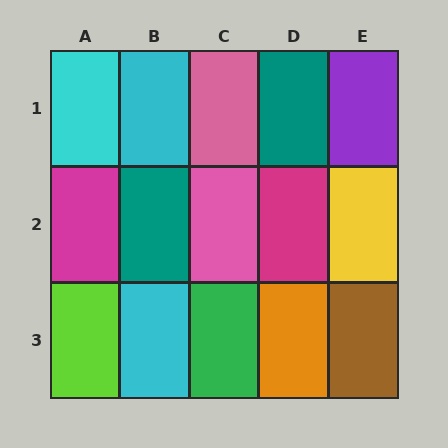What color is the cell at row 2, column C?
Pink.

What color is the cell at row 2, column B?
Teal.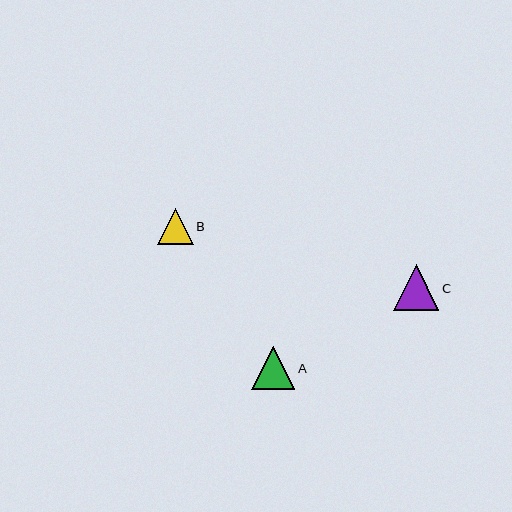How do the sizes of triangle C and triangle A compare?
Triangle C and triangle A are approximately the same size.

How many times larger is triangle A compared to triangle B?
Triangle A is approximately 1.2 times the size of triangle B.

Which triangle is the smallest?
Triangle B is the smallest with a size of approximately 36 pixels.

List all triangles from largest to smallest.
From largest to smallest: C, A, B.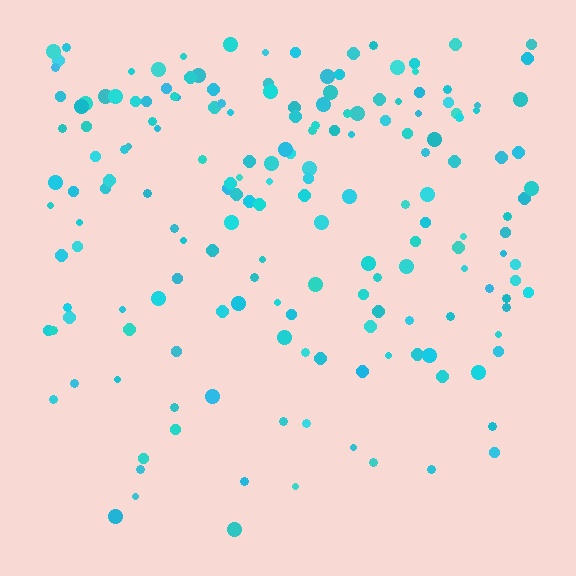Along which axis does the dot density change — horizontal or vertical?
Vertical.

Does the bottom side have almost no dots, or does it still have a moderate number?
Still a moderate number, just noticeably fewer than the top.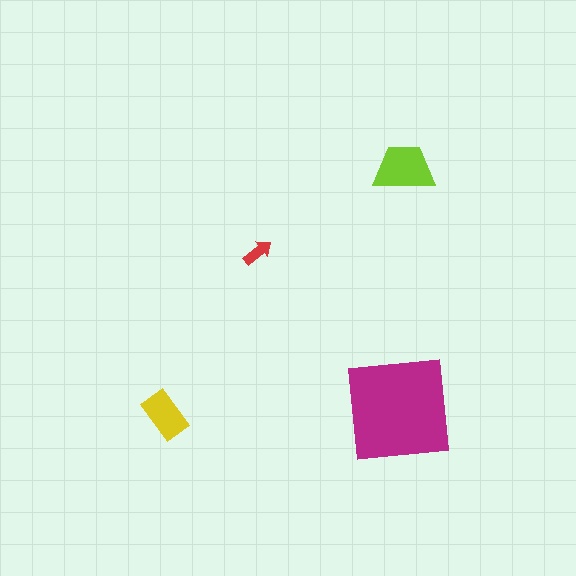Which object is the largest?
The magenta square.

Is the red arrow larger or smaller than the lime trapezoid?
Smaller.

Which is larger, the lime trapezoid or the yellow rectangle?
The lime trapezoid.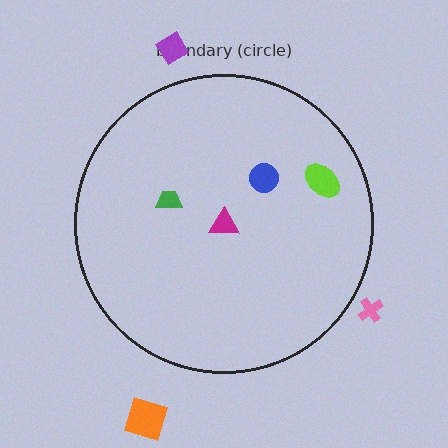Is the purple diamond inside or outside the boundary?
Outside.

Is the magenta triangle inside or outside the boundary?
Inside.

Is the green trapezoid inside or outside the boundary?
Inside.